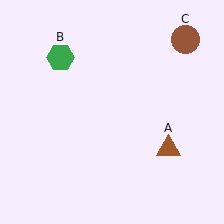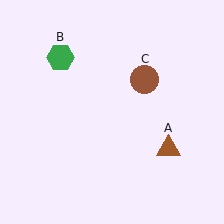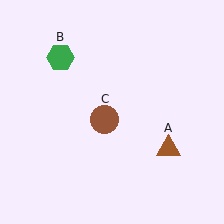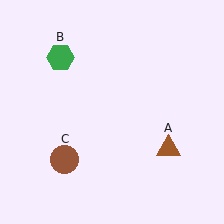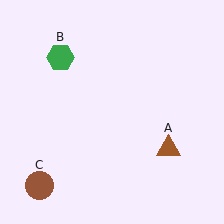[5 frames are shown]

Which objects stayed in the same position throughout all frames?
Brown triangle (object A) and green hexagon (object B) remained stationary.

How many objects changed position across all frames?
1 object changed position: brown circle (object C).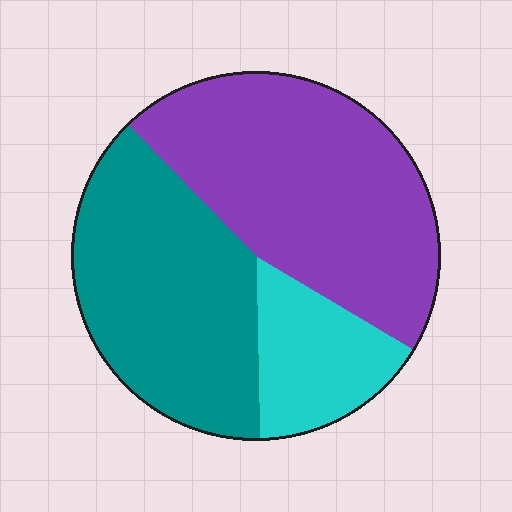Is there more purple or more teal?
Purple.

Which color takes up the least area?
Cyan, at roughly 15%.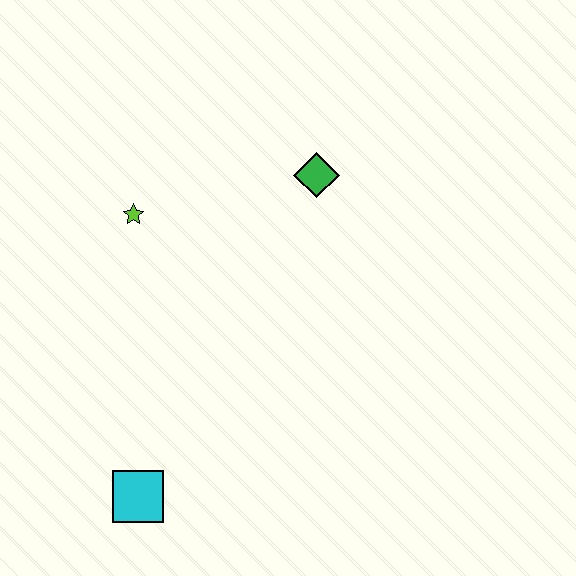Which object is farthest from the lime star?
The cyan square is farthest from the lime star.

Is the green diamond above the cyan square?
Yes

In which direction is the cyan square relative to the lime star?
The cyan square is below the lime star.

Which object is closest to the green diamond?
The lime star is closest to the green diamond.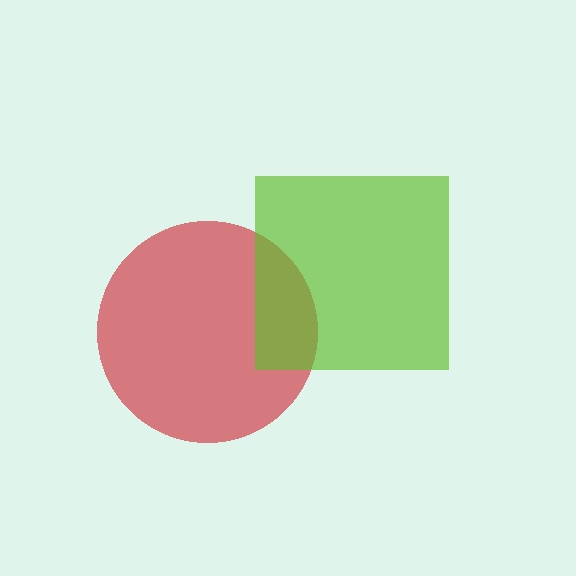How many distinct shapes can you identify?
There are 2 distinct shapes: a red circle, a lime square.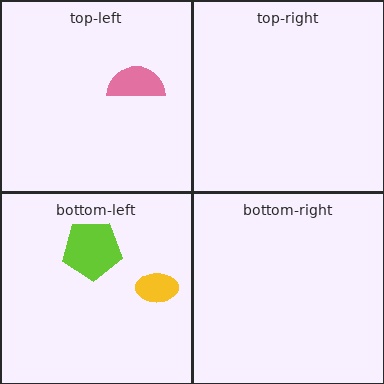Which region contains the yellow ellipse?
The bottom-left region.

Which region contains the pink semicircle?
The top-left region.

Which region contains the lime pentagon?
The bottom-left region.